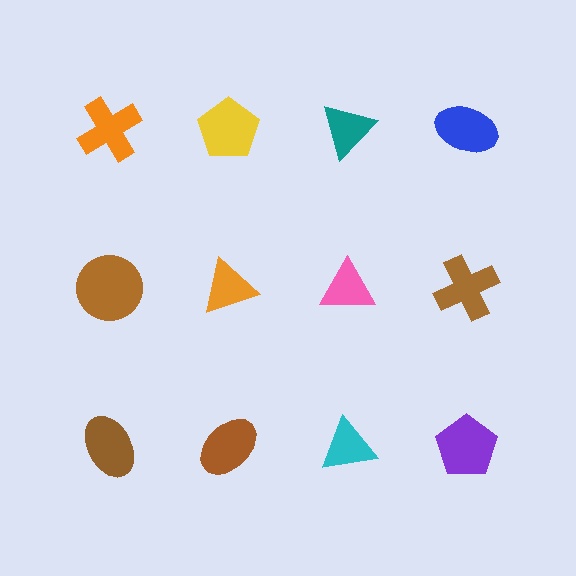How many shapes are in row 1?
4 shapes.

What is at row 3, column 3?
A cyan triangle.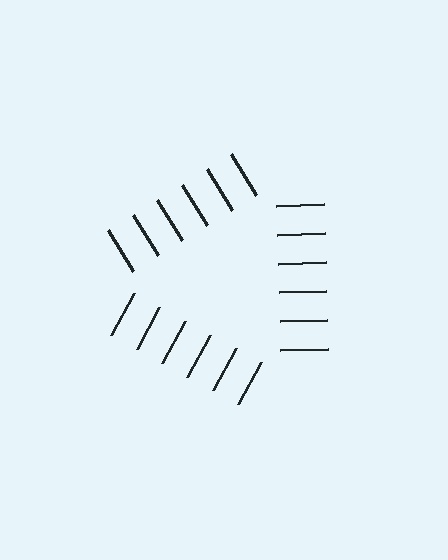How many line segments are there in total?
18 — 6 along each of the 3 edges.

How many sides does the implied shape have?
3 sides — the line-ends trace a triangle.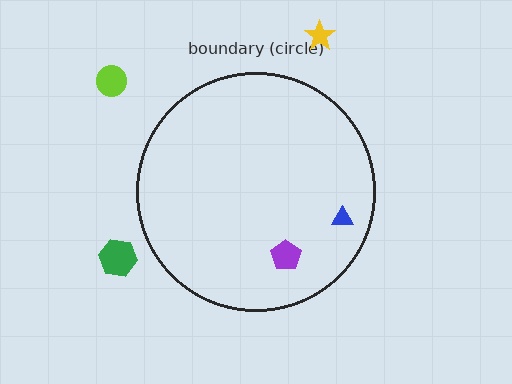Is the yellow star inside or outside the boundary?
Outside.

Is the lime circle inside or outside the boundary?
Outside.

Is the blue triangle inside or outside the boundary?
Inside.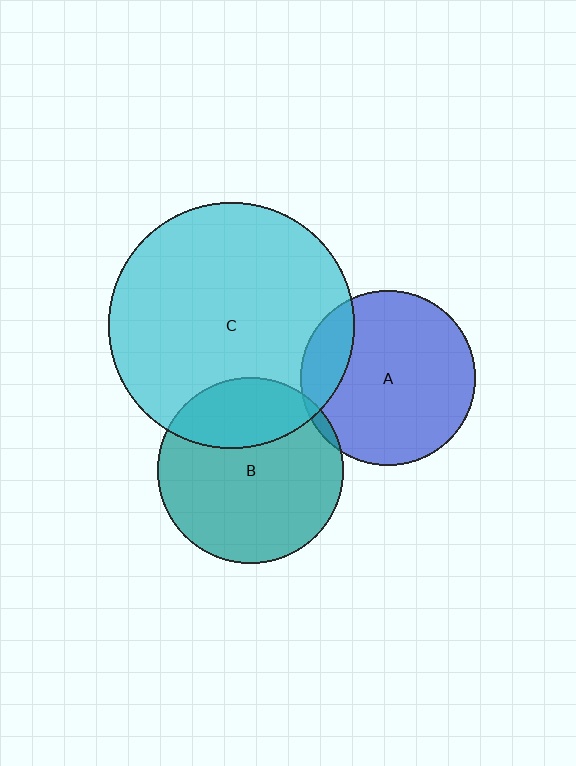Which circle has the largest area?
Circle C (cyan).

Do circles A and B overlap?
Yes.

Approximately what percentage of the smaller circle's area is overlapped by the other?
Approximately 5%.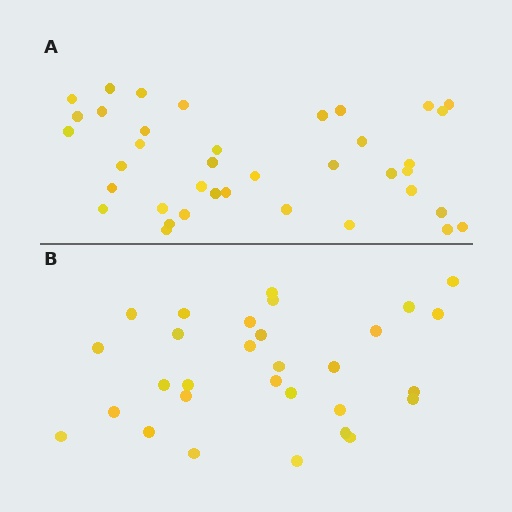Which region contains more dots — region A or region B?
Region A (the top region) has more dots.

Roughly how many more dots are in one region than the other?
Region A has roughly 8 or so more dots than region B.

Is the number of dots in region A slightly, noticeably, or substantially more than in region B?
Region A has noticeably more, but not dramatically so. The ratio is roughly 1.3 to 1.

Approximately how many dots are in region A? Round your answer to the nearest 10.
About 40 dots. (The exact count is 38, which rounds to 40.)